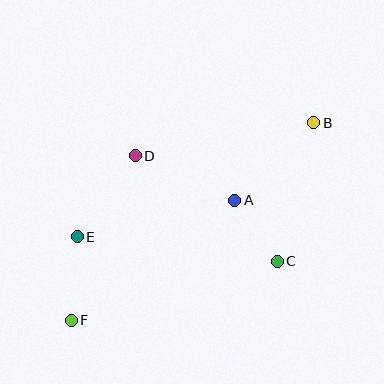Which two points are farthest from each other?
Points B and F are farthest from each other.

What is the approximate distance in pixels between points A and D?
The distance between A and D is approximately 109 pixels.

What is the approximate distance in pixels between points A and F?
The distance between A and F is approximately 203 pixels.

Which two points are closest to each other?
Points A and C are closest to each other.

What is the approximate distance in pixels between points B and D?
The distance between B and D is approximately 182 pixels.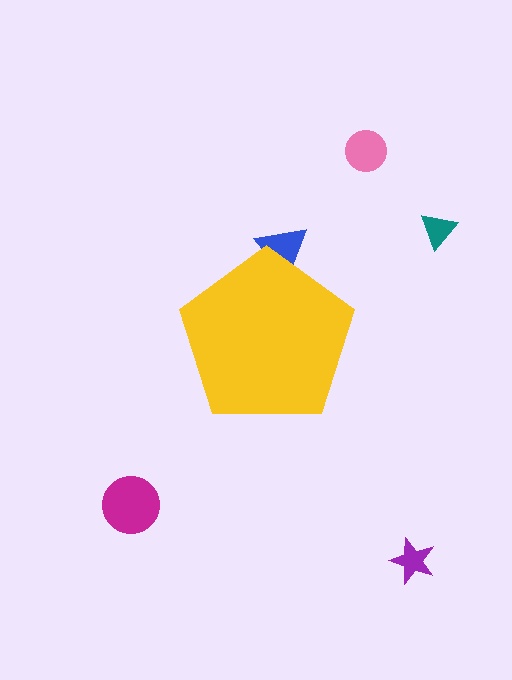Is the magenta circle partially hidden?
No, the magenta circle is fully visible.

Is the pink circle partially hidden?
No, the pink circle is fully visible.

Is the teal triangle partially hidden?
No, the teal triangle is fully visible.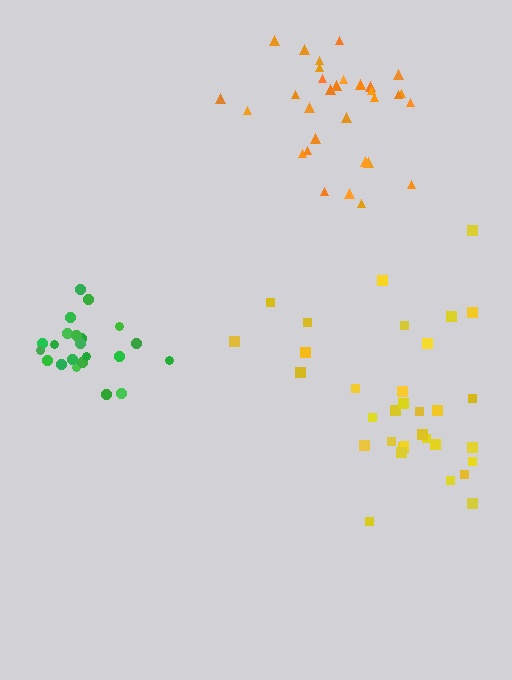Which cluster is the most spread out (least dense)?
Yellow.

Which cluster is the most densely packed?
Green.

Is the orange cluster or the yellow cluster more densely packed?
Orange.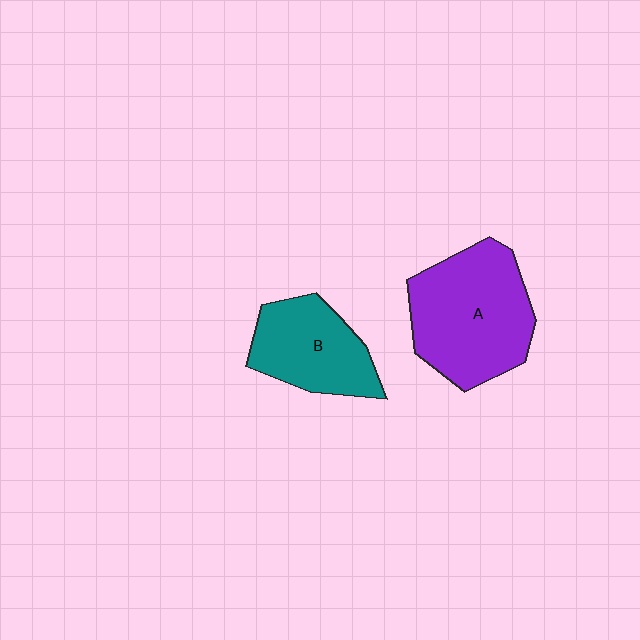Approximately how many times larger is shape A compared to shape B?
Approximately 1.5 times.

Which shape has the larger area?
Shape A (purple).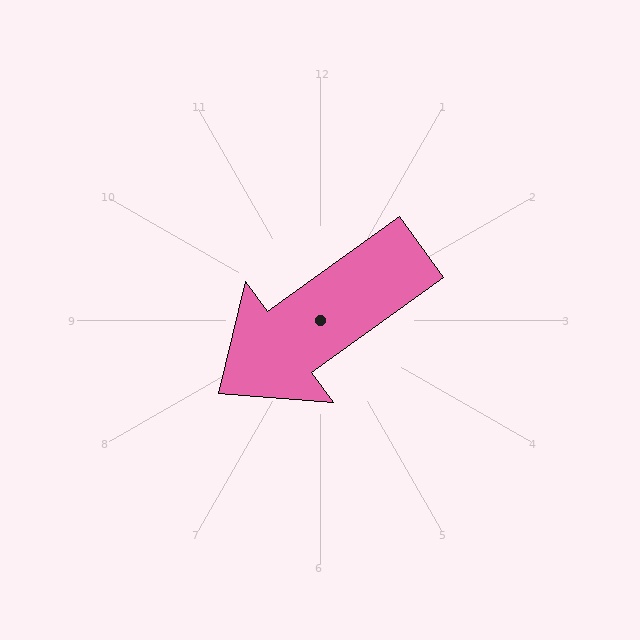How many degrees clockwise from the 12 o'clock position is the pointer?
Approximately 234 degrees.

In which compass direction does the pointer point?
Southwest.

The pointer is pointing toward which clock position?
Roughly 8 o'clock.